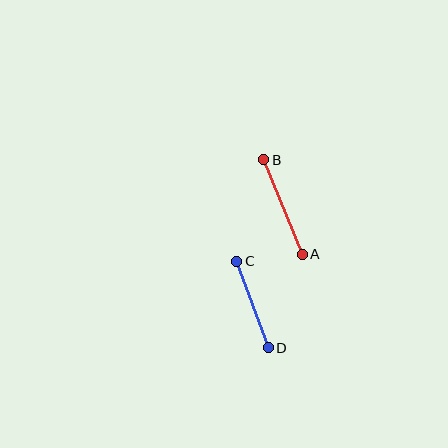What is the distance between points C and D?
The distance is approximately 92 pixels.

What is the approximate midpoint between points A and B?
The midpoint is at approximately (283, 207) pixels.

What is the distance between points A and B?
The distance is approximately 102 pixels.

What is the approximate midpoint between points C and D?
The midpoint is at approximately (252, 305) pixels.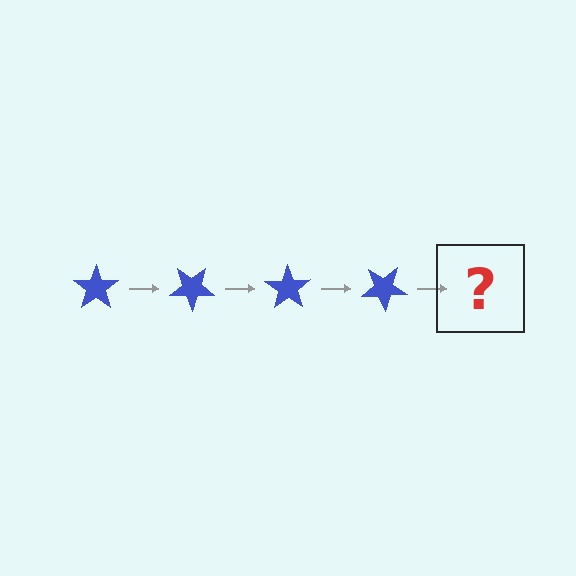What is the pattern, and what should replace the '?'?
The pattern is that the star rotates 35 degrees each step. The '?' should be a blue star rotated 140 degrees.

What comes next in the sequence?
The next element should be a blue star rotated 140 degrees.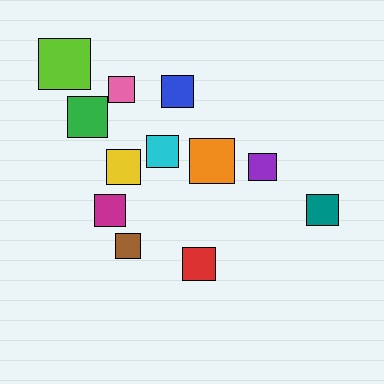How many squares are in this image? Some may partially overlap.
There are 12 squares.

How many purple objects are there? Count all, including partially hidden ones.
There is 1 purple object.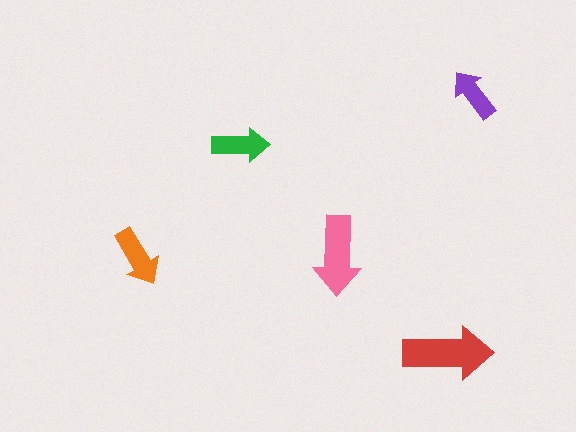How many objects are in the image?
There are 5 objects in the image.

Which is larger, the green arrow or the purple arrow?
The green one.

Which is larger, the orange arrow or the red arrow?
The red one.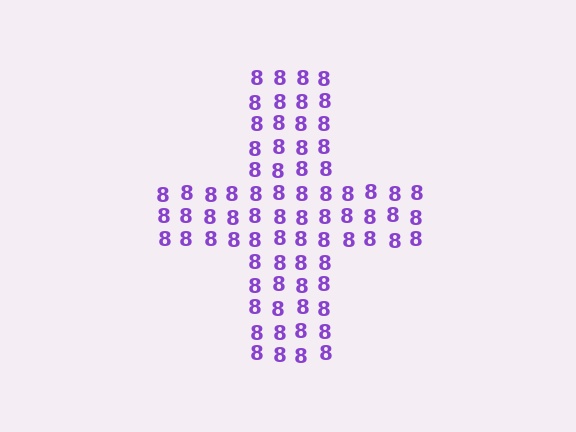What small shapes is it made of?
It is made of small digit 8's.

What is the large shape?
The large shape is a cross.